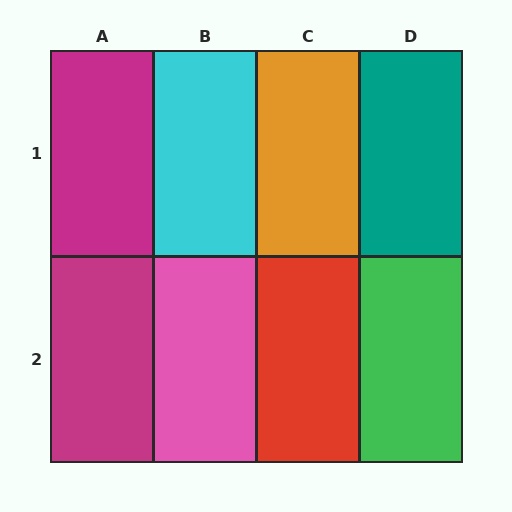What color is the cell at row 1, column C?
Orange.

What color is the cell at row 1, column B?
Cyan.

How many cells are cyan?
1 cell is cyan.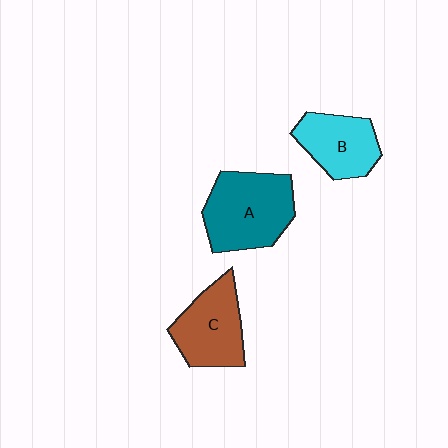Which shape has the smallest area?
Shape B (cyan).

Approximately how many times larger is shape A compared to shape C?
Approximately 1.3 times.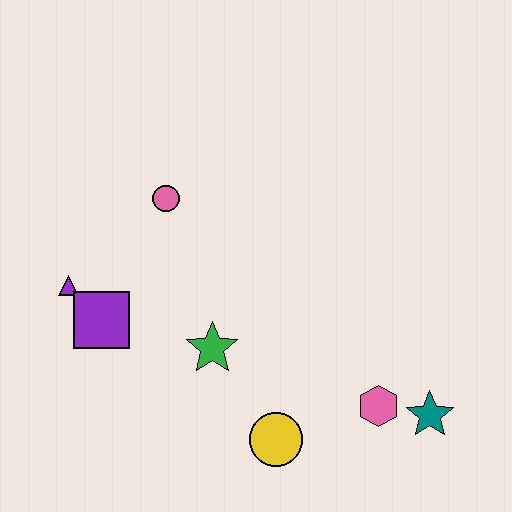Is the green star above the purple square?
No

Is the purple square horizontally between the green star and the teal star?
No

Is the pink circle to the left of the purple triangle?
No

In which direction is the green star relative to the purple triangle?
The green star is to the right of the purple triangle.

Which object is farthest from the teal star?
The purple triangle is farthest from the teal star.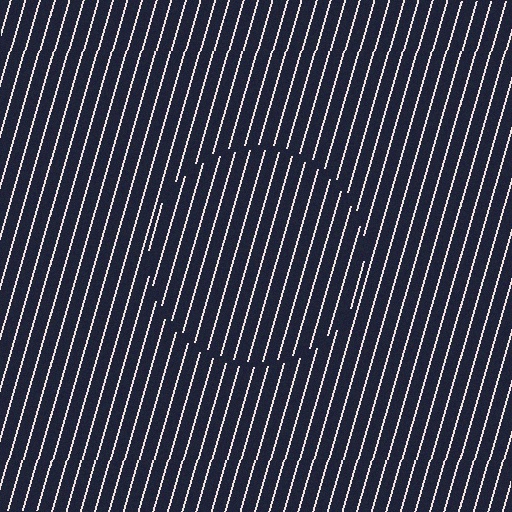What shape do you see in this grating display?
An illusory circle. The interior of the shape contains the same grating, shifted by half a period — the contour is defined by the phase discontinuity where line-ends from the inner and outer gratings abut.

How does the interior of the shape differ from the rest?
The interior of the shape contains the same grating, shifted by half a period — the contour is defined by the phase discontinuity where line-ends from the inner and outer gratings abut.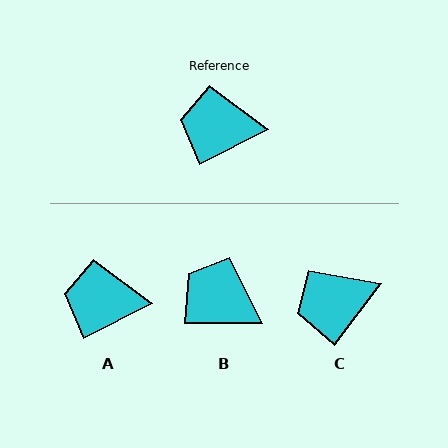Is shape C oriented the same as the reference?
No, it is off by about 26 degrees.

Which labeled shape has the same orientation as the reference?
A.